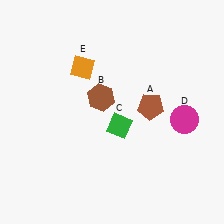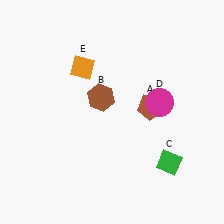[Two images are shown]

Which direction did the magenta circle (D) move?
The magenta circle (D) moved left.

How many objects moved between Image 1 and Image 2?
2 objects moved between the two images.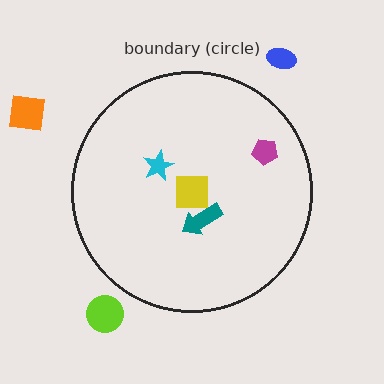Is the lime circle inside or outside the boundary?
Outside.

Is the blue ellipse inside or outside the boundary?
Outside.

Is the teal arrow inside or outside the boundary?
Inside.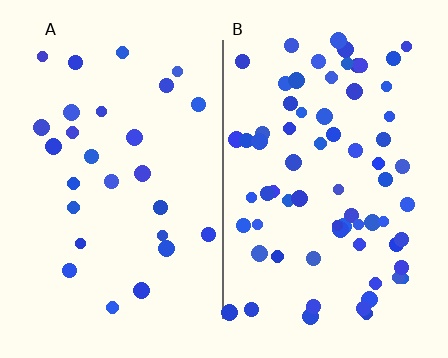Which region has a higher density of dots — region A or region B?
B (the right).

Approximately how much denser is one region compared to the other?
Approximately 2.6× — region B over region A.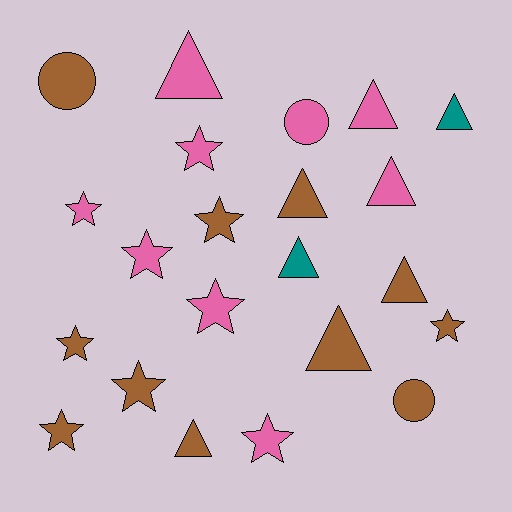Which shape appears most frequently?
Star, with 10 objects.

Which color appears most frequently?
Brown, with 11 objects.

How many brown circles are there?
There are 2 brown circles.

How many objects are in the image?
There are 22 objects.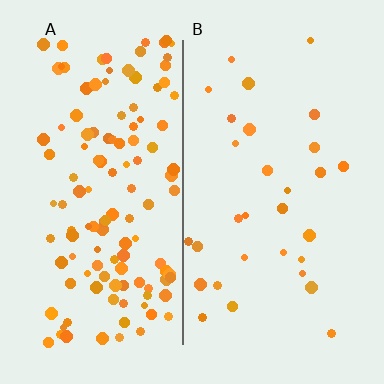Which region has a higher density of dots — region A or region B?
A (the left).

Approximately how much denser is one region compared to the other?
Approximately 4.1× — region A over region B.